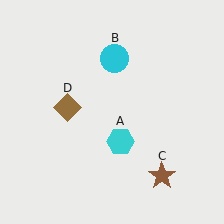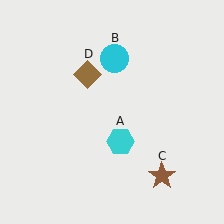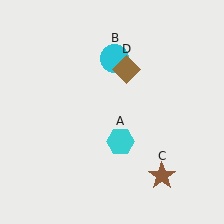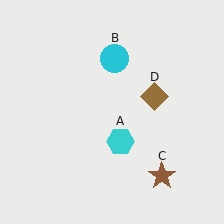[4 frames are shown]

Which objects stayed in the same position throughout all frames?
Cyan hexagon (object A) and cyan circle (object B) and brown star (object C) remained stationary.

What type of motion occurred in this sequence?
The brown diamond (object D) rotated clockwise around the center of the scene.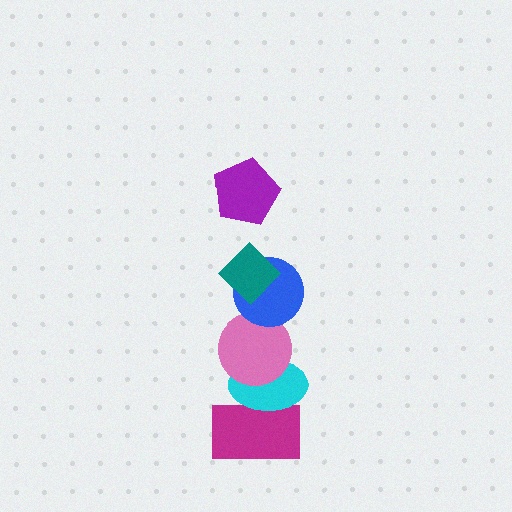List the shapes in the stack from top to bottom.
From top to bottom: the purple pentagon, the teal diamond, the blue circle, the pink circle, the cyan ellipse, the magenta rectangle.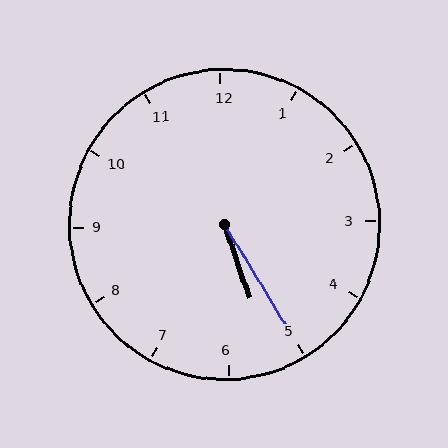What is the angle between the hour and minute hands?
Approximately 12 degrees.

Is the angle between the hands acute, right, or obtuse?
It is acute.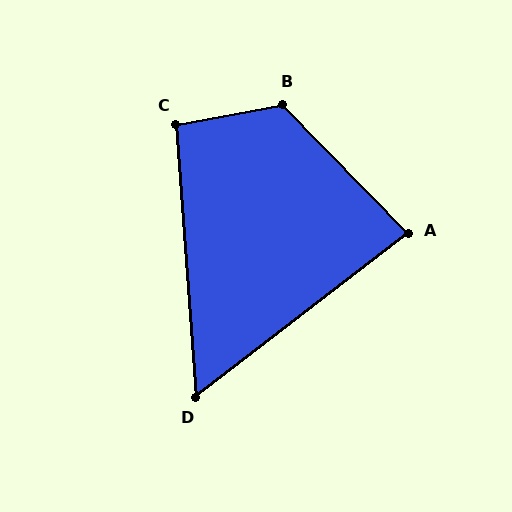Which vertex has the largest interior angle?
B, at approximately 123 degrees.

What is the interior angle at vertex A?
Approximately 83 degrees (acute).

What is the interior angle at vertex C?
Approximately 97 degrees (obtuse).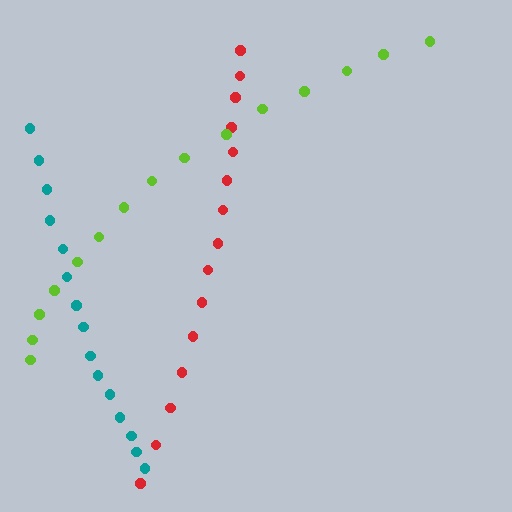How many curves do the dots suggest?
There are 3 distinct paths.